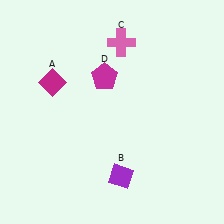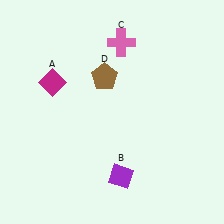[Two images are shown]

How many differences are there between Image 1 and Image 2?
There is 1 difference between the two images.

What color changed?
The pentagon (D) changed from magenta in Image 1 to brown in Image 2.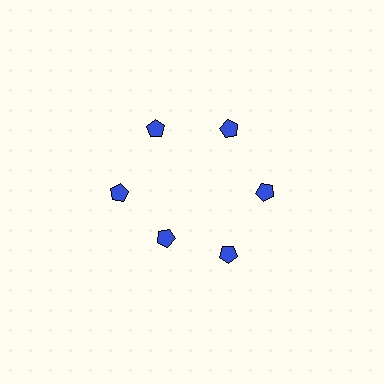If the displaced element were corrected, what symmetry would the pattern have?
It would have 6-fold rotational symmetry — the pattern would map onto itself every 60 degrees.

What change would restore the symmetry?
The symmetry would be restored by moving it outward, back onto the ring so that all 6 pentagons sit at equal angles and equal distance from the center.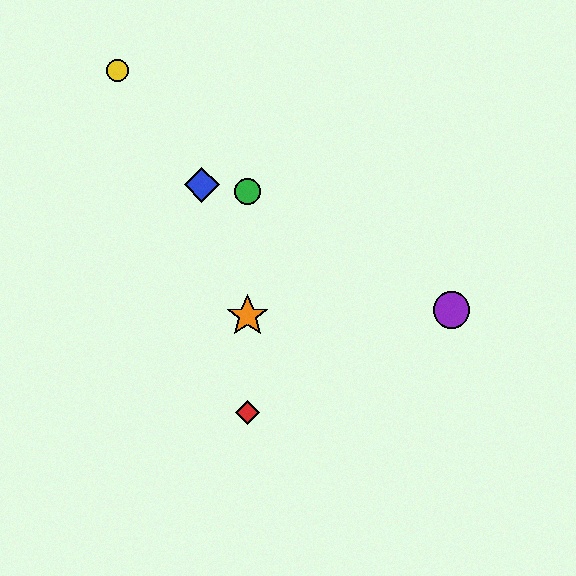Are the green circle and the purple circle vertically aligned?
No, the green circle is at x≈248 and the purple circle is at x≈452.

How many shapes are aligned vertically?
3 shapes (the red diamond, the green circle, the orange star) are aligned vertically.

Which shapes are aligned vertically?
The red diamond, the green circle, the orange star are aligned vertically.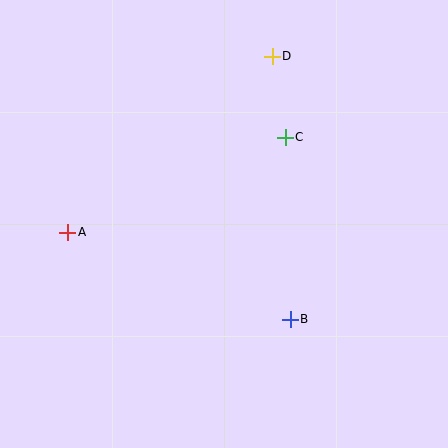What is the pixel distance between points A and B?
The distance between A and B is 239 pixels.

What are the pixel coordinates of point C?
Point C is at (285, 137).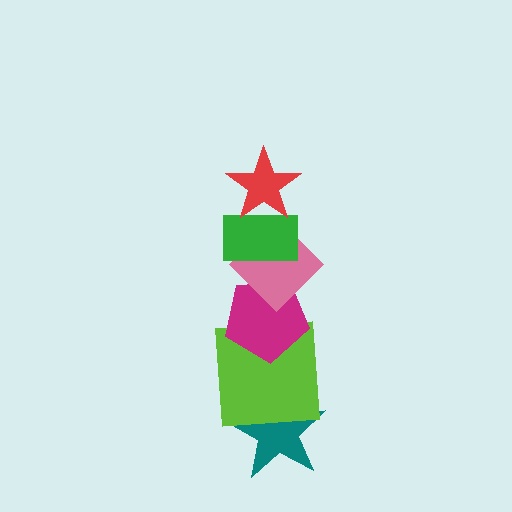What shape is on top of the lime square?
The magenta pentagon is on top of the lime square.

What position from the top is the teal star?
The teal star is 6th from the top.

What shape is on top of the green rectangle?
The red star is on top of the green rectangle.